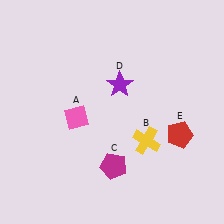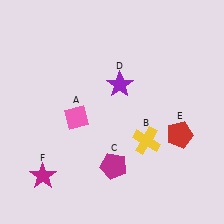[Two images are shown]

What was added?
A magenta star (F) was added in Image 2.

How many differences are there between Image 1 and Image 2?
There is 1 difference between the two images.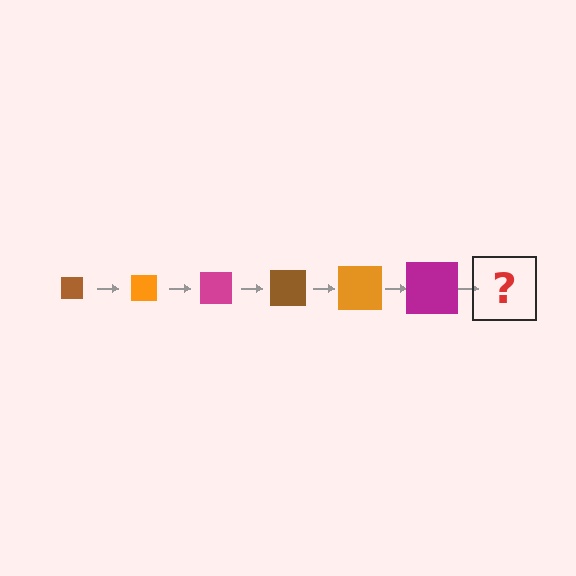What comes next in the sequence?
The next element should be a brown square, larger than the previous one.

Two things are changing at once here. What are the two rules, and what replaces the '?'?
The two rules are that the square grows larger each step and the color cycles through brown, orange, and magenta. The '?' should be a brown square, larger than the previous one.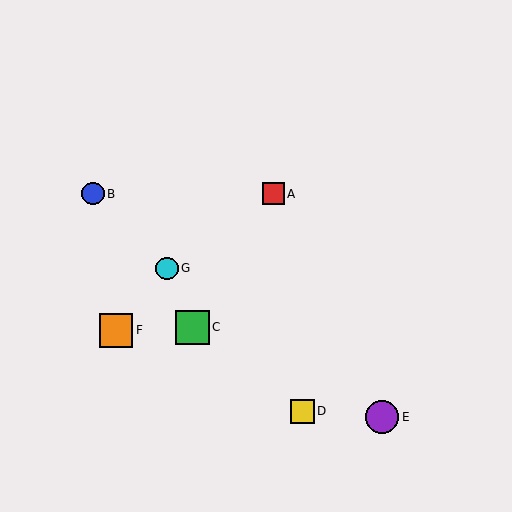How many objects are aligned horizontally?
2 objects (A, B) are aligned horizontally.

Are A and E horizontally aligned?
No, A is at y≈194 and E is at y≈417.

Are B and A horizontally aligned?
Yes, both are at y≈194.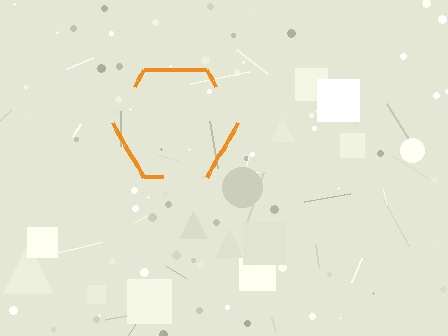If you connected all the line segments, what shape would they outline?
They would outline a hexagon.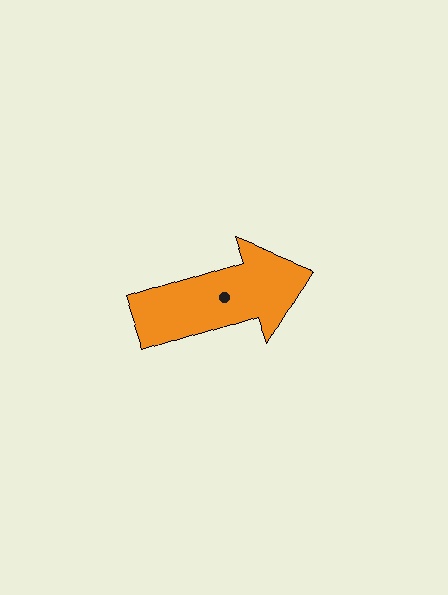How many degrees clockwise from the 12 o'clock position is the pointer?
Approximately 72 degrees.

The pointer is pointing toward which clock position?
Roughly 2 o'clock.